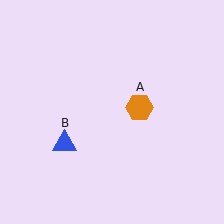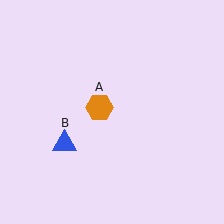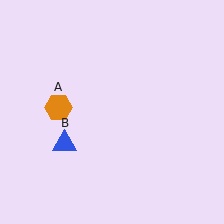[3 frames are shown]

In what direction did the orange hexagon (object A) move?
The orange hexagon (object A) moved left.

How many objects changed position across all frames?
1 object changed position: orange hexagon (object A).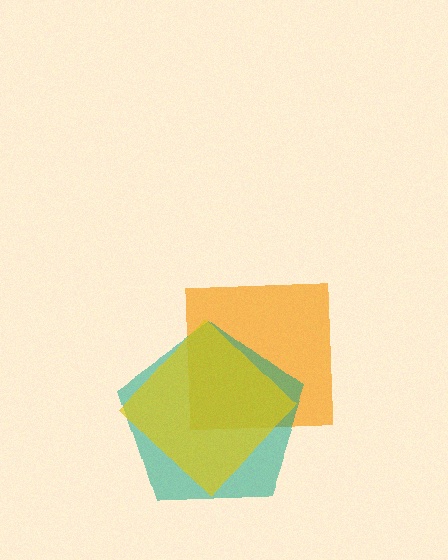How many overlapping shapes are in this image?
There are 3 overlapping shapes in the image.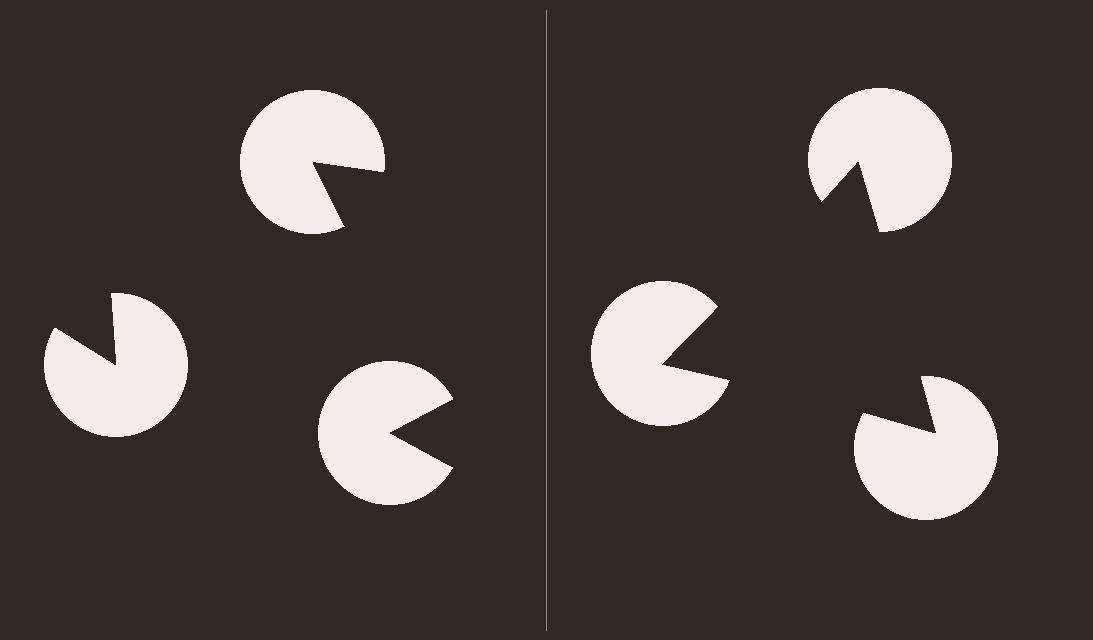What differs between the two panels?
The pac-man discs are positioned identically on both sides; only the wedge orientations differ. On the right they align to a triangle; on the left they are misaligned.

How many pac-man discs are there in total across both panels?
6 — 3 on each side.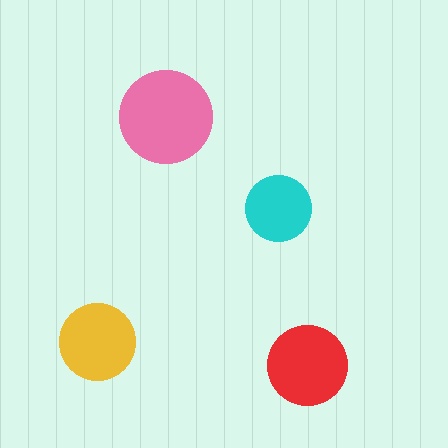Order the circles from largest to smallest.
the pink one, the red one, the yellow one, the cyan one.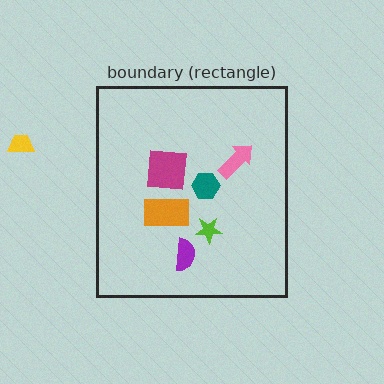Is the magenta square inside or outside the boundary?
Inside.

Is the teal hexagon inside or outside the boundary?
Inside.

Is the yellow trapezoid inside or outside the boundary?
Outside.